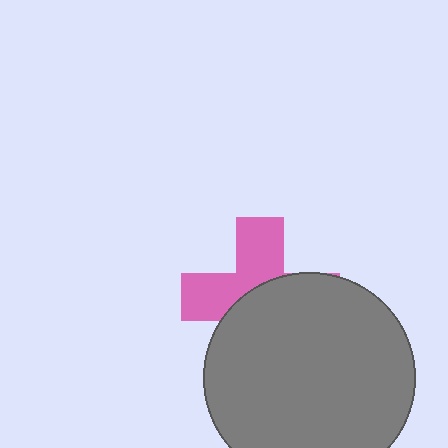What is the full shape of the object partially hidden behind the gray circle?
The partially hidden object is a pink cross.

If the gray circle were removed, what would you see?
You would see the complete pink cross.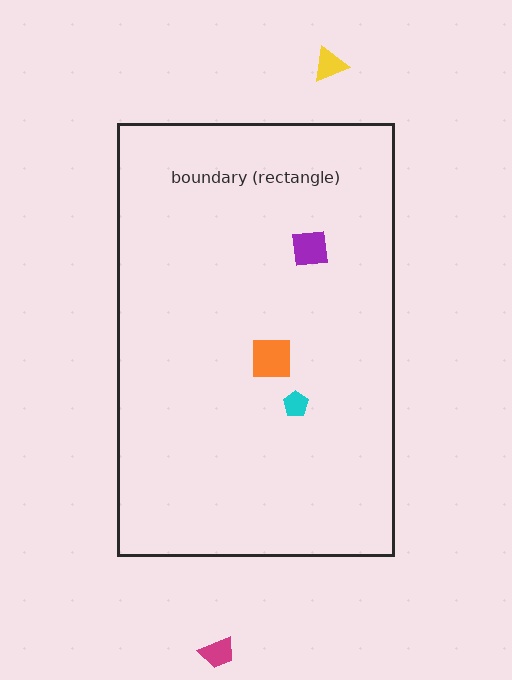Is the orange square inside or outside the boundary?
Inside.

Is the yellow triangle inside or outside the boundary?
Outside.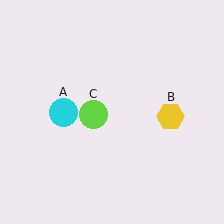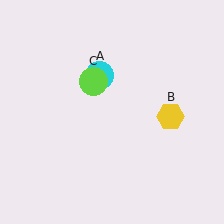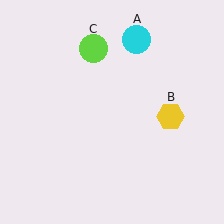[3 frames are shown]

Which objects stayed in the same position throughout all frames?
Yellow hexagon (object B) remained stationary.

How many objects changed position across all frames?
2 objects changed position: cyan circle (object A), lime circle (object C).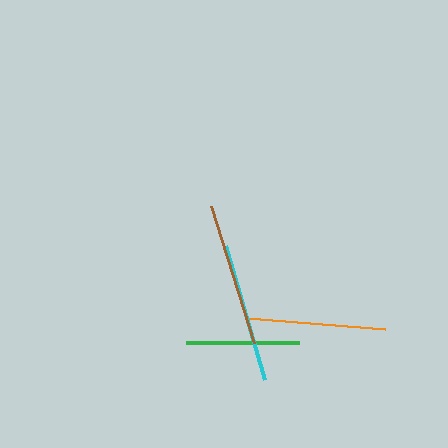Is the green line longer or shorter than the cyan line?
The cyan line is longer than the green line.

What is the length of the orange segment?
The orange segment is approximately 139 pixels long.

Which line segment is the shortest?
The green line is the shortest at approximately 113 pixels.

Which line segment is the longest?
The brown line is the longest at approximately 144 pixels.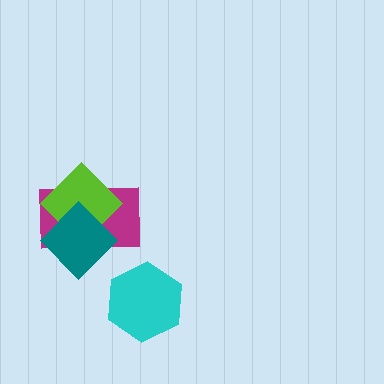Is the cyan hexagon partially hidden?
No, no other shape covers it.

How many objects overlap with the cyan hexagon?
0 objects overlap with the cyan hexagon.